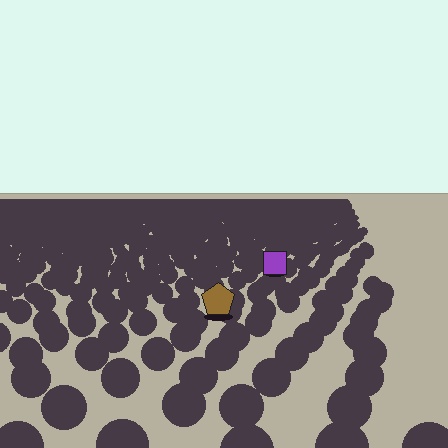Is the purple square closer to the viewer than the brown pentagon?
No. The brown pentagon is closer — you can tell from the texture gradient: the ground texture is coarser near it.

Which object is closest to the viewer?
The brown pentagon is closest. The texture marks near it are larger and more spread out.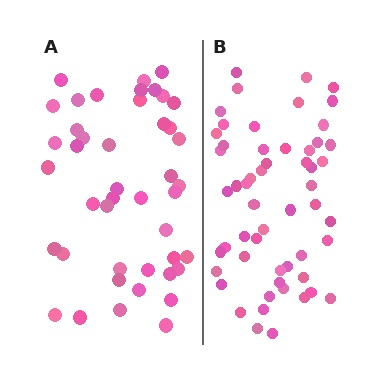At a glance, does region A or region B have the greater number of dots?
Region B (the right region) has more dots.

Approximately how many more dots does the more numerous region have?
Region B has roughly 12 or so more dots than region A.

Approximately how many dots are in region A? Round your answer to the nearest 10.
About 40 dots. (The exact count is 44, which rounds to 40.)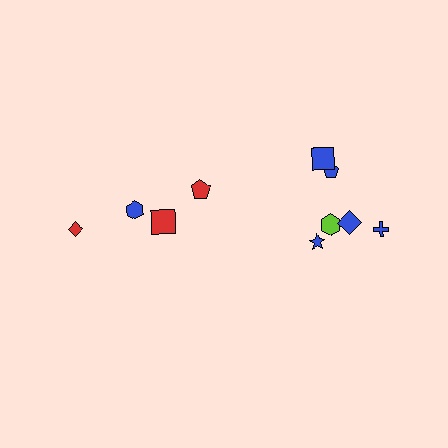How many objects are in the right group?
There are 6 objects.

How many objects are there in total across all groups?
There are 10 objects.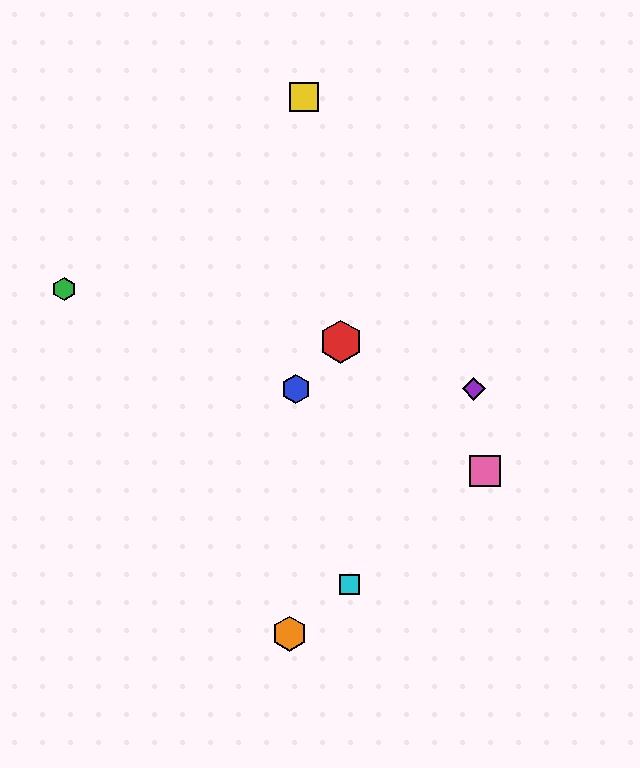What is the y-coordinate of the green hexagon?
The green hexagon is at y≈289.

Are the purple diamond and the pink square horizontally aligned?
No, the purple diamond is at y≈389 and the pink square is at y≈471.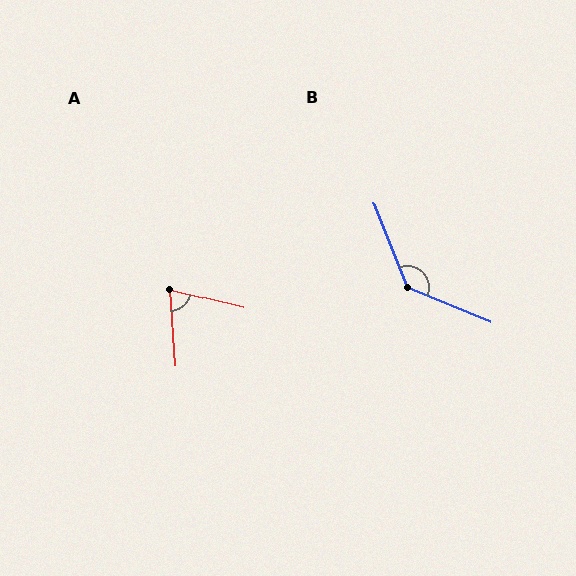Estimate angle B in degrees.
Approximately 134 degrees.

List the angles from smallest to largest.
A (72°), B (134°).